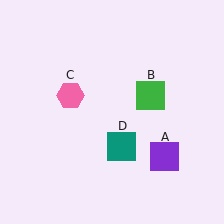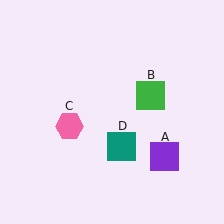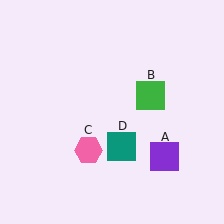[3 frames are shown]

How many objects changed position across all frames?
1 object changed position: pink hexagon (object C).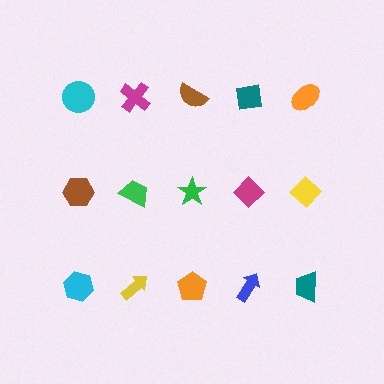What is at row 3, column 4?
A blue arrow.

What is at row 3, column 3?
An orange pentagon.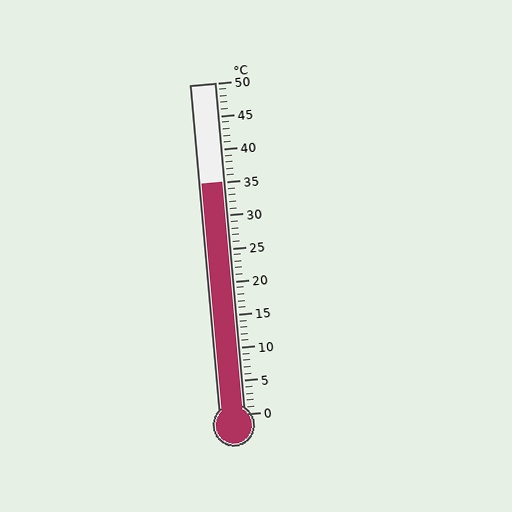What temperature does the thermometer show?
The thermometer shows approximately 35°C.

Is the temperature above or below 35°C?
The temperature is at 35°C.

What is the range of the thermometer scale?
The thermometer scale ranges from 0°C to 50°C.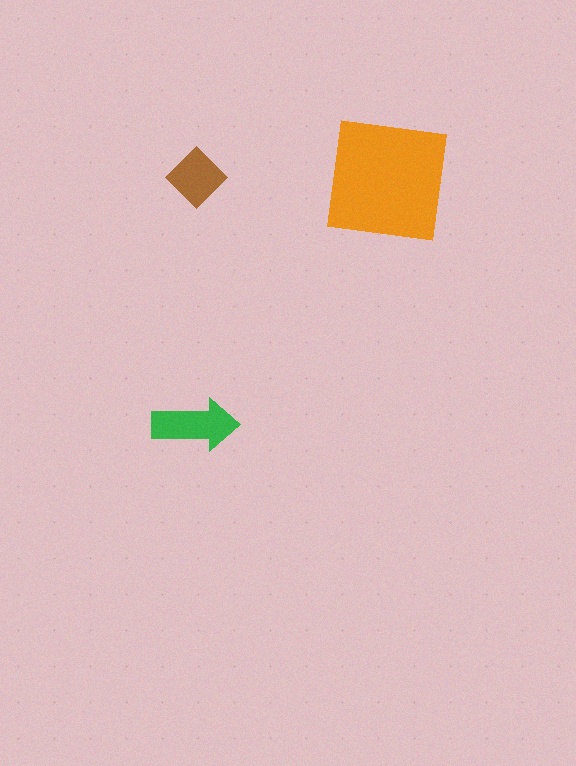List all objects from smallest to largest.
The brown diamond, the green arrow, the orange square.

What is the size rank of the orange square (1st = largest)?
1st.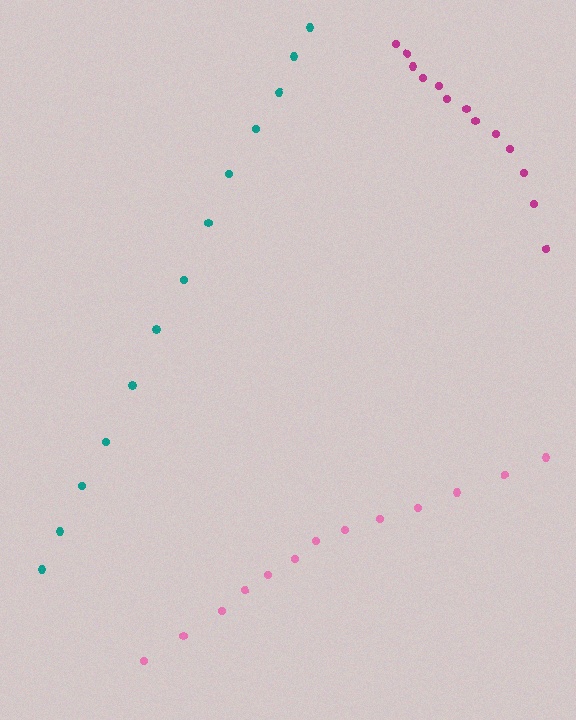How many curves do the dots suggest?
There are 3 distinct paths.